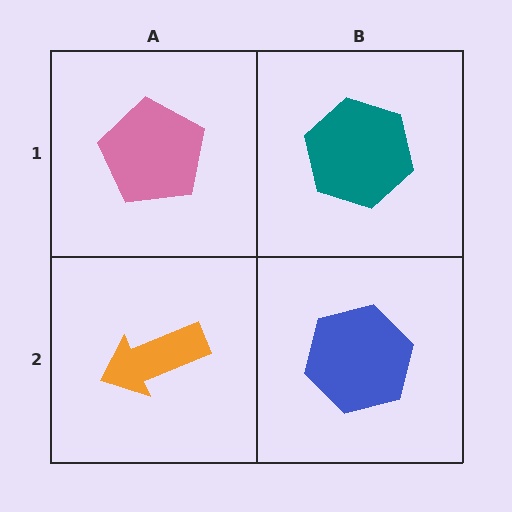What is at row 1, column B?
A teal hexagon.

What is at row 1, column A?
A pink pentagon.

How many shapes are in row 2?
2 shapes.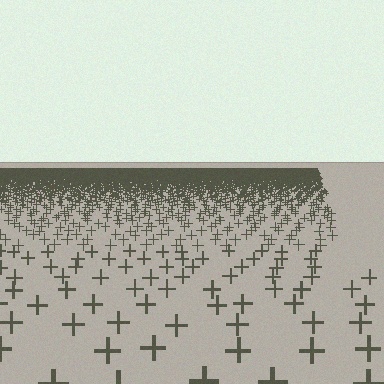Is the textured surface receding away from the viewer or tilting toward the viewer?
The surface is receding away from the viewer. Texture elements get smaller and denser toward the top.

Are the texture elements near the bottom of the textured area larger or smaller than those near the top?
Larger. Near the bottom, elements are closer to the viewer and appear at a bigger on-screen size.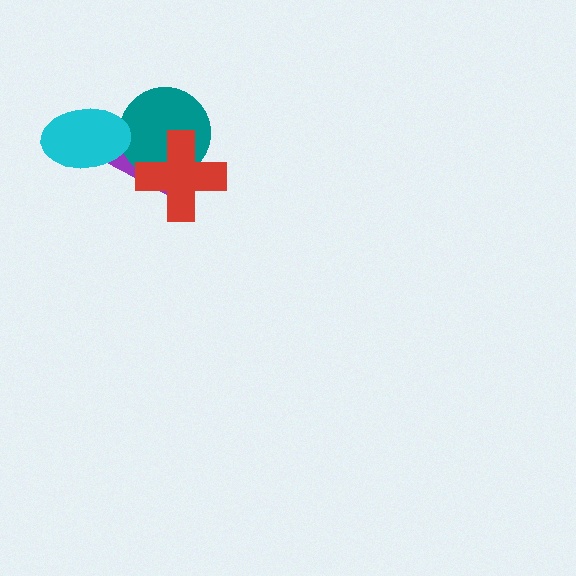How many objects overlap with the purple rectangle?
3 objects overlap with the purple rectangle.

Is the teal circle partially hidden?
Yes, it is partially covered by another shape.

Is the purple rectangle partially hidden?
Yes, it is partially covered by another shape.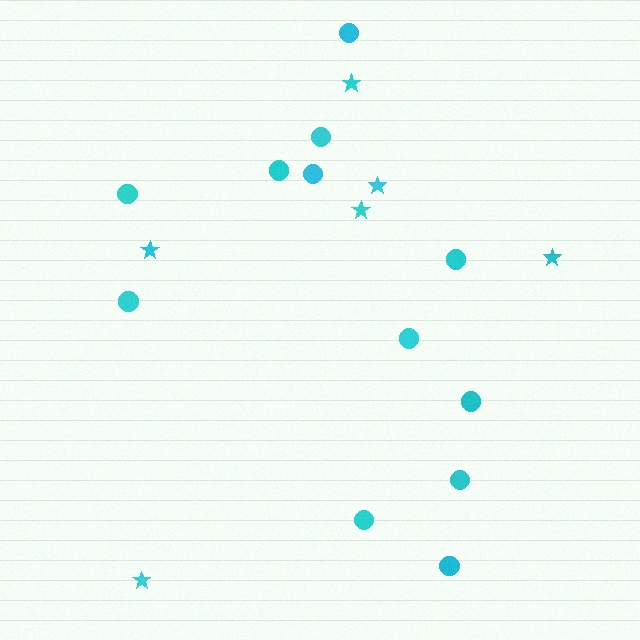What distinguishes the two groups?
There are 2 groups: one group of circles (12) and one group of stars (6).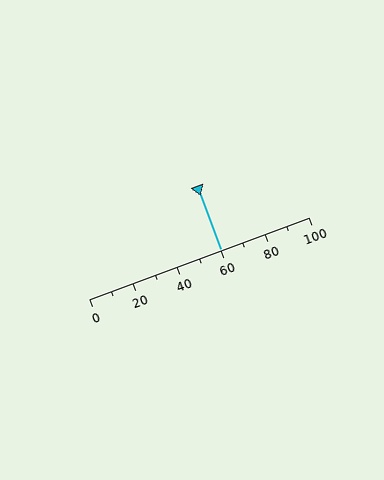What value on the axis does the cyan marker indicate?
The marker indicates approximately 60.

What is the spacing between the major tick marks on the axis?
The major ticks are spaced 20 apart.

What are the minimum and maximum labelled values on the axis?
The axis runs from 0 to 100.